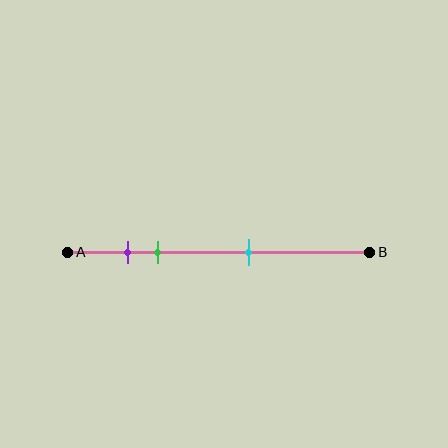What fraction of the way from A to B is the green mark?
The green mark is approximately 30% (0.3) of the way from A to B.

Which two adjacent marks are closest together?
The purple and green marks are the closest adjacent pair.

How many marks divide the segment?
There are 3 marks dividing the segment.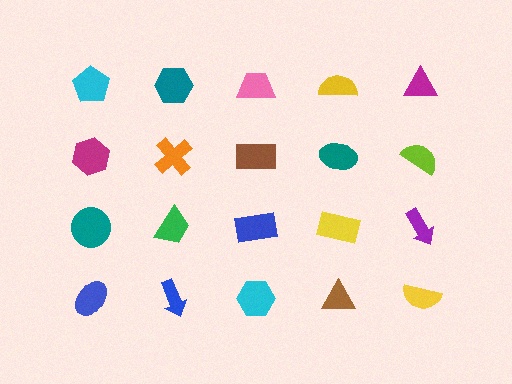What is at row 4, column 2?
A blue arrow.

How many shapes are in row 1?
5 shapes.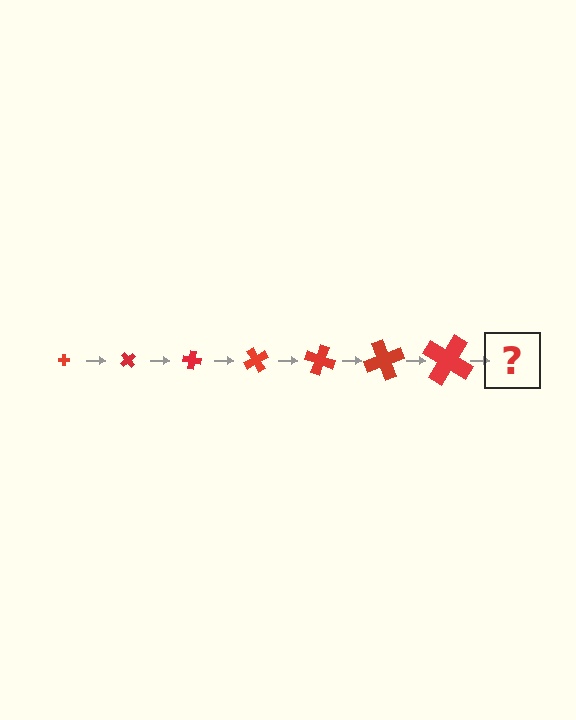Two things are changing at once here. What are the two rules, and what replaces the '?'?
The two rules are that the cross grows larger each step and it rotates 50 degrees each step. The '?' should be a cross, larger than the previous one and rotated 350 degrees from the start.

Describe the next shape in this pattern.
It should be a cross, larger than the previous one and rotated 350 degrees from the start.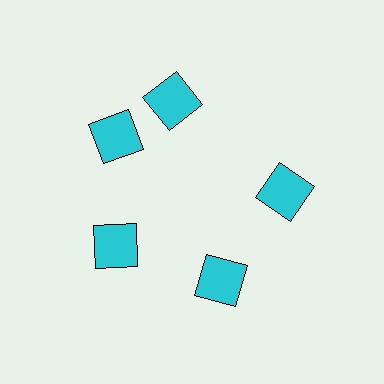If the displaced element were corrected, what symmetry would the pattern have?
It would have 5-fold rotational symmetry — the pattern would map onto itself every 72 degrees.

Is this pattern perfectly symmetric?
No. The 5 cyan squares are arranged in a ring, but one element near the 1 o'clock position is rotated out of alignment along the ring, breaking the 5-fold rotational symmetry.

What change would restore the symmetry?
The symmetry would be restored by rotating it back into even spacing with its neighbors so that all 5 squares sit at equal angles and equal distance from the center.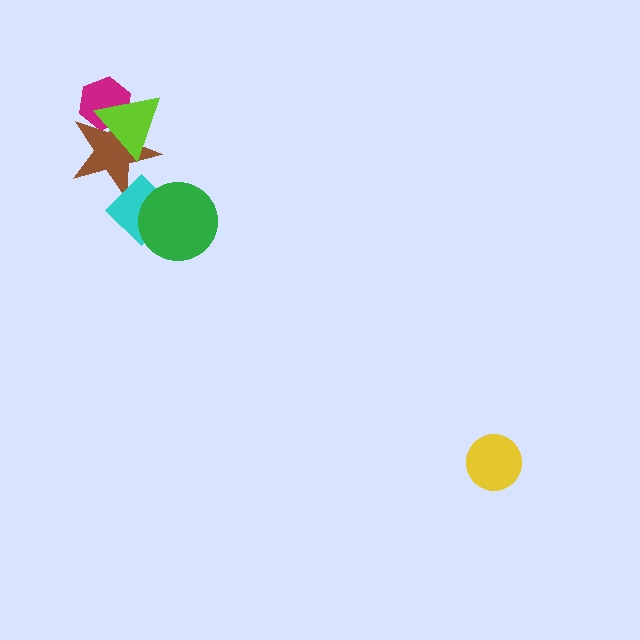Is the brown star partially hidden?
Yes, it is partially covered by another shape.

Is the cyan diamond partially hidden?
Yes, it is partially covered by another shape.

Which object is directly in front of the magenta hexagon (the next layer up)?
The brown star is directly in front of the magenta hexagon.